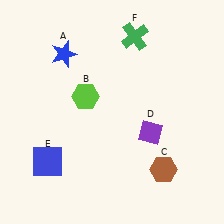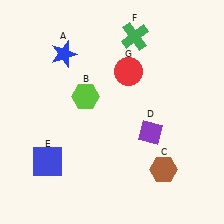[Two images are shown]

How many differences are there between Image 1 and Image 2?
There is 1 difference between the two images.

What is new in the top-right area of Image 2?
A red circle (G) was added in the top-right area of Image 2.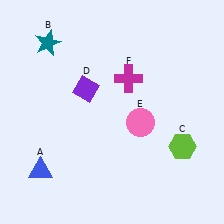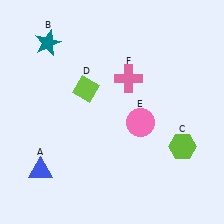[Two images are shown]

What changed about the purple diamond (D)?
In Image 1, D is purple. In Image 2, it changed to lime.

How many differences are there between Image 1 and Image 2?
There are 2 differences between the two images.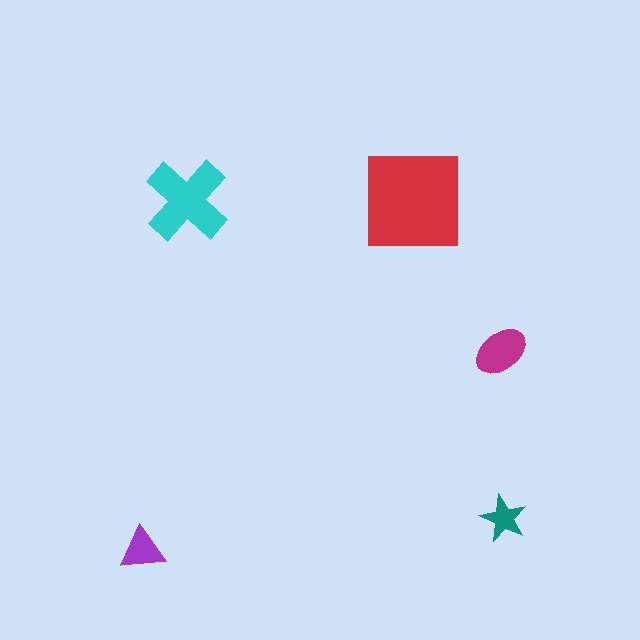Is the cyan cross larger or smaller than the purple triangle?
Larger.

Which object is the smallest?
The teal star.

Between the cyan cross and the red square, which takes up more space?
The red square.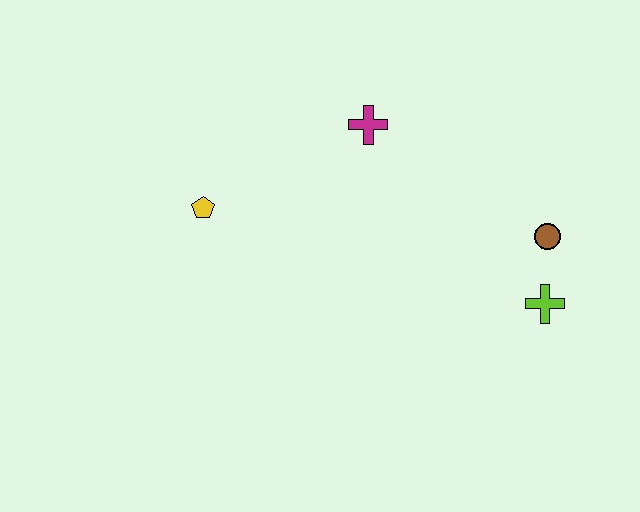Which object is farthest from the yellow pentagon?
The lime cross is farthest from the yellow pentagon.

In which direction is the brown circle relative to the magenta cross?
The brown circle is to the right of the magenta cross.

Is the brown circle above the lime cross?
Yes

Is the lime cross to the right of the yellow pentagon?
Yes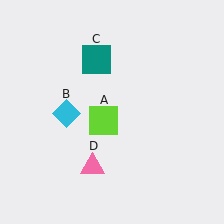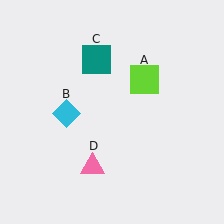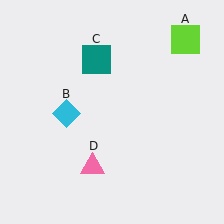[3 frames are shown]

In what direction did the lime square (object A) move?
The lime square (object A) moved up and to the right.